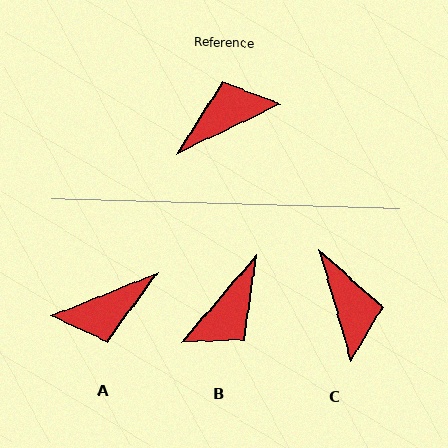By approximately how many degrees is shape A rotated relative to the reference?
Approximately 177 degrees counter-clockwise.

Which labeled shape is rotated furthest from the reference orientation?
A, about 177 degrees away.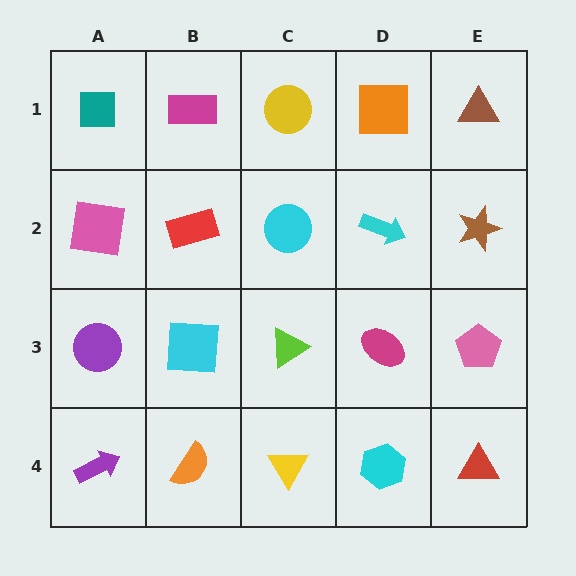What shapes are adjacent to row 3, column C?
A cyan circle (row 2, column C), a yellow triangle (row 4, column C), a cyan square (row 3, column B), a magenta ellipse (row 3, column D).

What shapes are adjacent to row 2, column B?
A magenta rectangle (row 1, column B), a cyan square (row 3, column B), a pink square (row 2, column A), a cyan circle (row 2, column C).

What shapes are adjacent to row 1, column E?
A brown star (row 2, column E), an orange square (row 1, column D).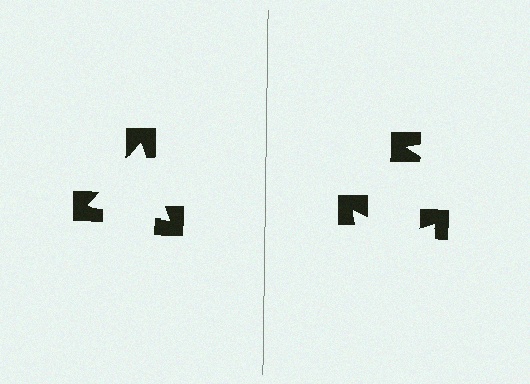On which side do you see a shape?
An illusory triangle appears on the left side. On the right side the wedge cuts are rotated, so no coherent shape forms.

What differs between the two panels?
The notched squares are positioned identically on both sides; only the wedge orientations differ. On the left they align to a triangle; on the right they are misaligned.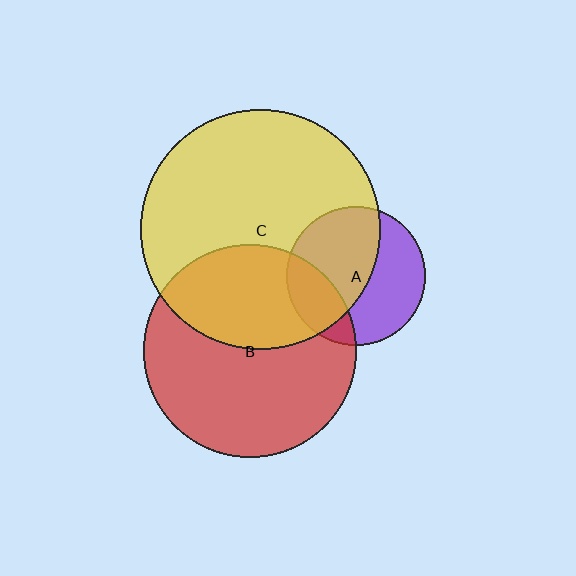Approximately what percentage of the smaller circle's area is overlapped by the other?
Approximately 25%.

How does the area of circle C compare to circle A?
Approximately 3.0 times.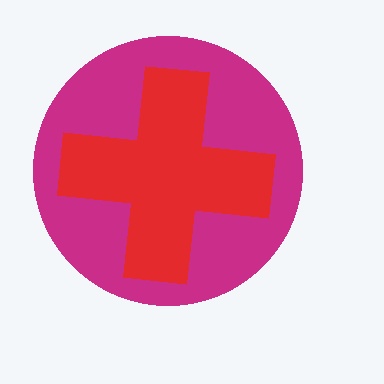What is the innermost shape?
The red cross.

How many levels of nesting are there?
2.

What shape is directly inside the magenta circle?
The red cross.